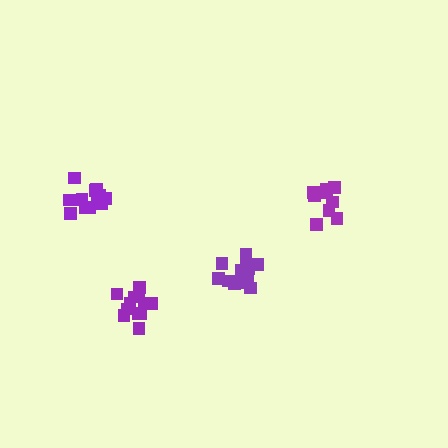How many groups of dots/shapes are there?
There are 4 groups.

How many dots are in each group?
Group 1: 12 dots, Group 2: 13 dots, Group 3: 14 dots, Group 4: 9 dots (48 total).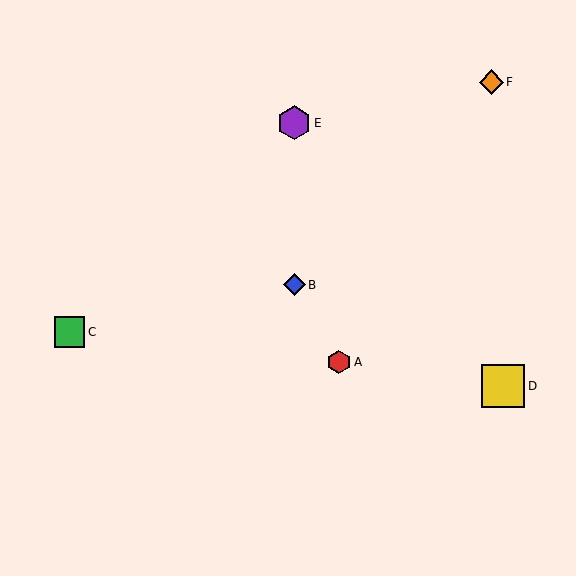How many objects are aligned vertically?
2 objects (B, E) are aligned vertically.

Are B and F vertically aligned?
No, B is at x≈294 and F is at x≈491.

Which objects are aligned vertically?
Objects B, E are aligned vertically.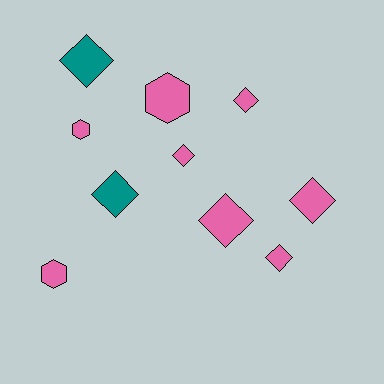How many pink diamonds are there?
There are 5 pink diamonds.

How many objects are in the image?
There are 10 objects.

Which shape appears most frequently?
Diamond, with 7 objects.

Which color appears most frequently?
Pink, with 8 objects.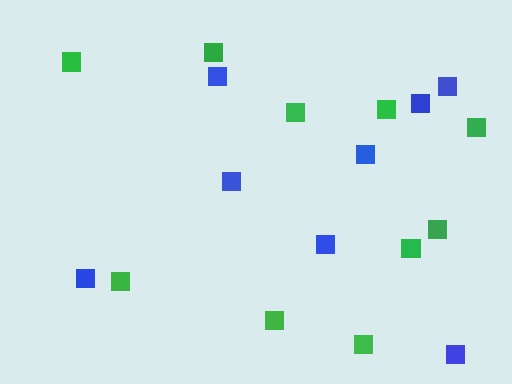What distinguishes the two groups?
There are 2 groups: one group of green squares (10) and one group of blue squares (8).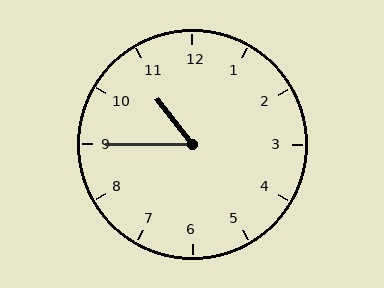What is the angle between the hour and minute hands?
Approximately 52 degrees.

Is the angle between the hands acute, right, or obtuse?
It is acute.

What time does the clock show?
10:45.